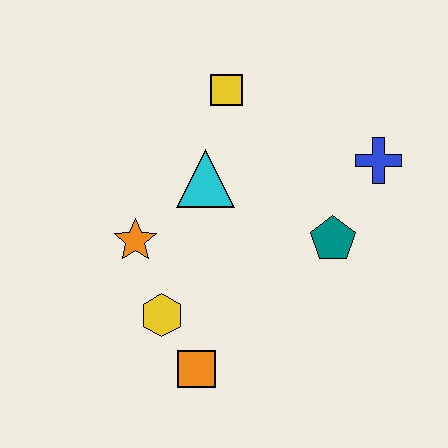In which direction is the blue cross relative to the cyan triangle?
The blue cross is to the right of the cyan triangle.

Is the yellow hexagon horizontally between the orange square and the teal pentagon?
No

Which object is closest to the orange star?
The yellow hexagon is closest to the orange star.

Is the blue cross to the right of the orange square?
Yes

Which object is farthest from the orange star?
The blue cross is farthest from the orange star.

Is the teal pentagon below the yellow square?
Yes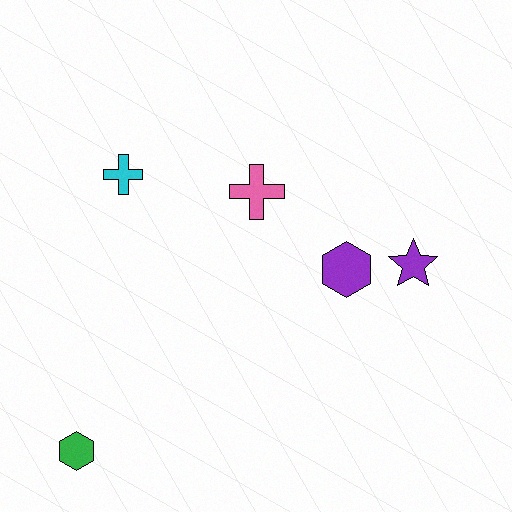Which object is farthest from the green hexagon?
The purple star is farthest from the green hexagon.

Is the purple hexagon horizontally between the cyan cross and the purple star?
Yes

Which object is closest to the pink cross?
The purple hexagon is closest to the pink cross.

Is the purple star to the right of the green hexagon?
Yes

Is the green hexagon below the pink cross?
Yes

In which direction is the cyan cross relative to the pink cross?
The cyan cross is to the left of the pink cross.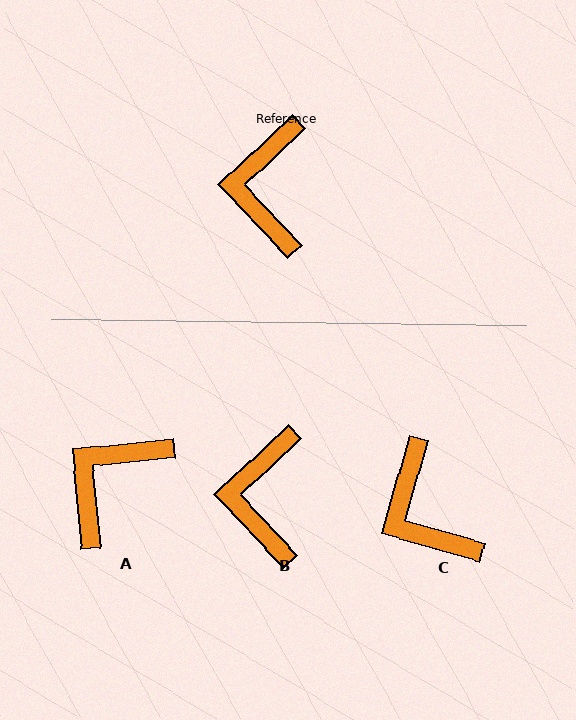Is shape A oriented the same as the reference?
No, it is off by about 38 degrees.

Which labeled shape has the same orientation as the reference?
B.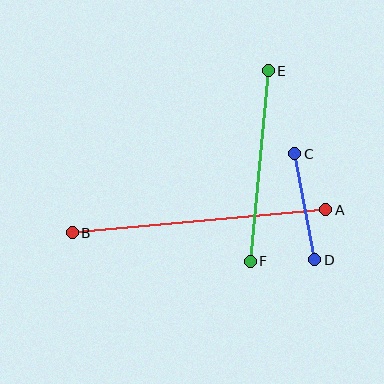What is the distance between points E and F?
The distance is approximately 192 pixels.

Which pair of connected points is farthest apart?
Points A and B are farthest apart.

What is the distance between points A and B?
The distance is approximately 254 pixels.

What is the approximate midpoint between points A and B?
The midpoint is at approximately (199, 221) pixels.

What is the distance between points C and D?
The distance is approximately 108 pixels.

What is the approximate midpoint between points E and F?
The midpoint is at approximately (259, 166) pixels.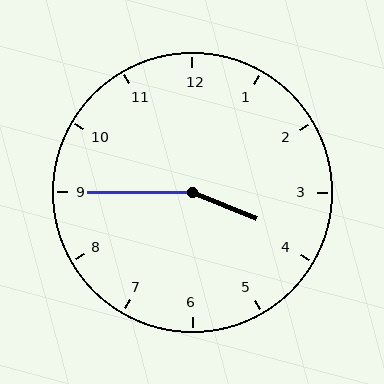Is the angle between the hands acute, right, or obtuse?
It is obtuse.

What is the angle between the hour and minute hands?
Approximately 158 degrees.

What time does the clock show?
3:45.